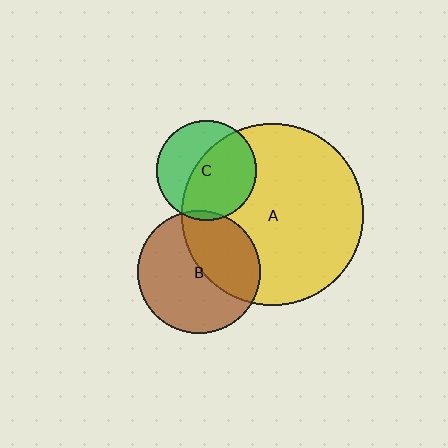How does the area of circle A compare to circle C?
Approximately 3.3 times.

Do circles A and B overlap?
Yes.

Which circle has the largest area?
Circle A (yellow).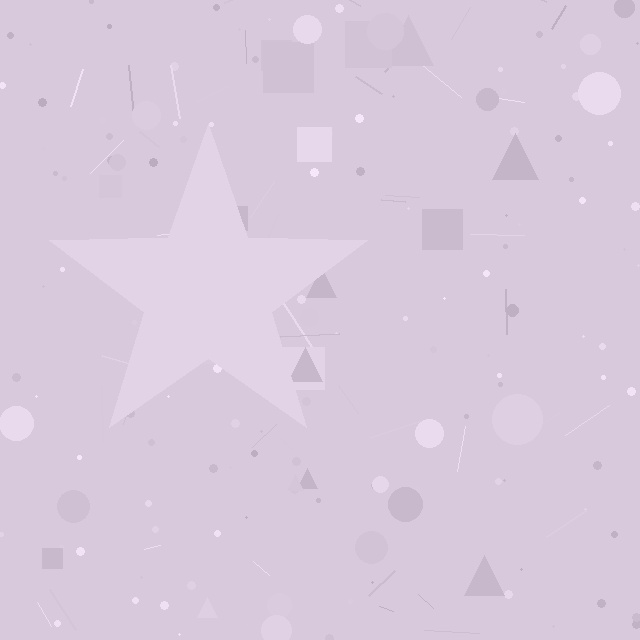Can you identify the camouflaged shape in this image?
The camouflaged shape is a star.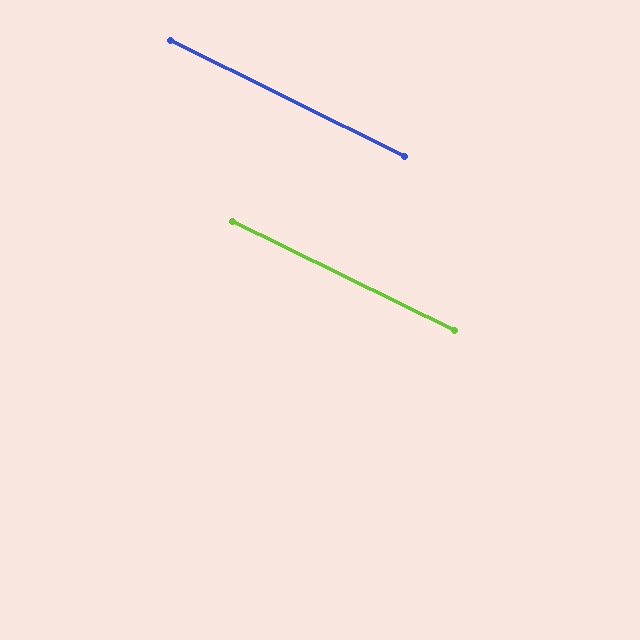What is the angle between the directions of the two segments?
Approximately 0 degrees.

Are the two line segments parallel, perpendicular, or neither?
Parallel — their directions differ by only 0.1°.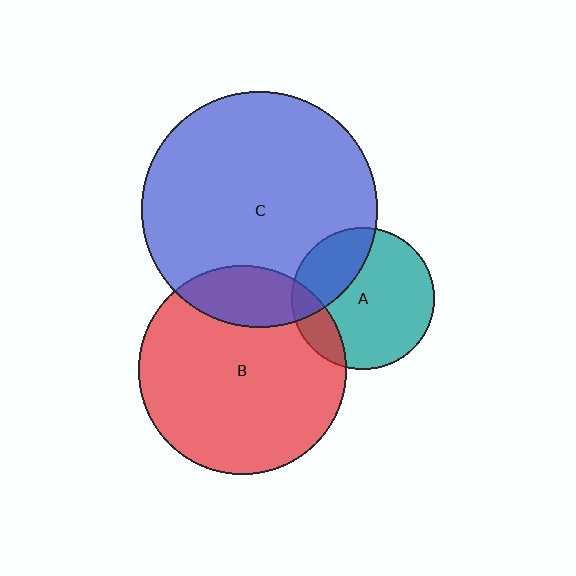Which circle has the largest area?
Circle C (blue).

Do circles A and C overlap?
Yes.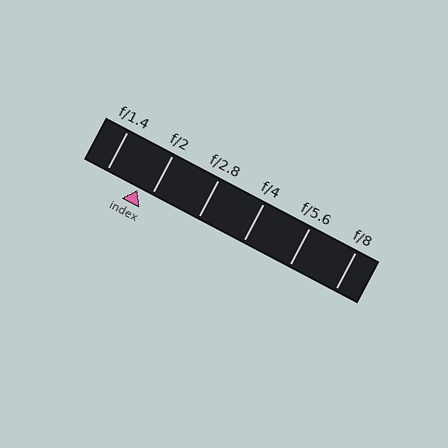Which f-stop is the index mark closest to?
The index mark is closest to f/2.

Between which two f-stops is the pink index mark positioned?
The index mark is between f/1.4 and f/2.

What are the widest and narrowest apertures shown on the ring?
The widest aperture shown is f/1.4 and the narrowest is f/8.